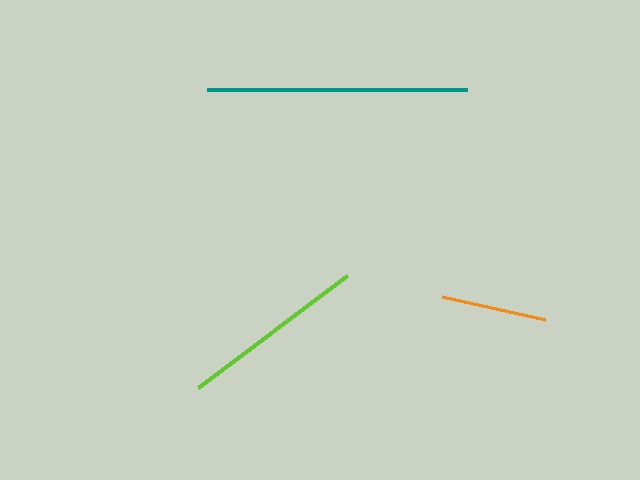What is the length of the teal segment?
The teal segment is approximately 260 pixels long.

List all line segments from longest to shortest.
From longest to shortest: teal, lime, orange.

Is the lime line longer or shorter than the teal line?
The teal line is longer than the lime line.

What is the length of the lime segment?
The lime segment is approximately 186 pixels long.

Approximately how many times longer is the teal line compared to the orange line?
The teal line is approximately 2.5 times the length of the orange line.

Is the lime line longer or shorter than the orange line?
The lime line is longer than the orange line.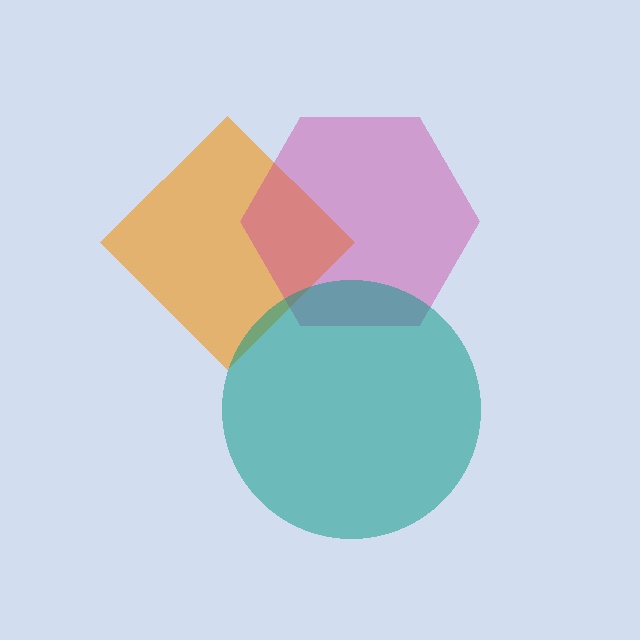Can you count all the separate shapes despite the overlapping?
Yes, there are 3 separate shapes.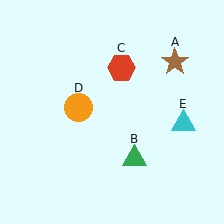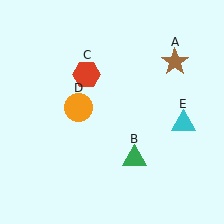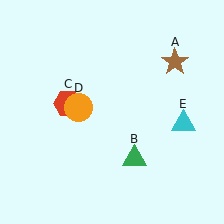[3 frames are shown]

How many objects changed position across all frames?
1 object changed position: red hexagon (object C).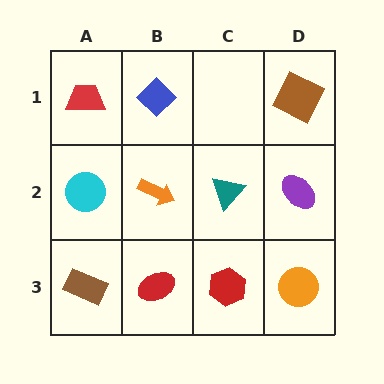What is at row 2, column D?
A purple ellipse.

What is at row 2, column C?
A teal triangle.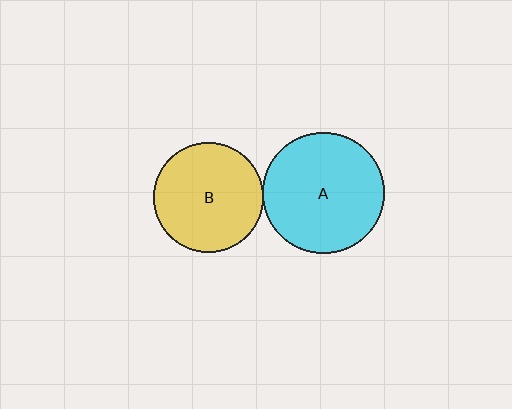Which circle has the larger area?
Circle A (cyan).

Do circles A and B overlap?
Yes.